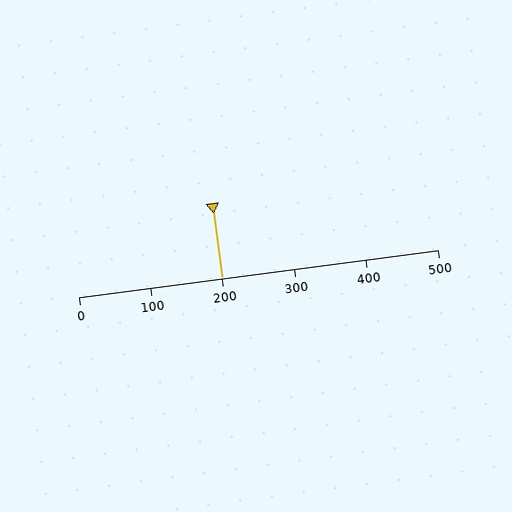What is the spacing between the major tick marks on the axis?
The major ticks are spaced 100 apart.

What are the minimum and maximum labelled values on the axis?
The axis runs from 0 to 500.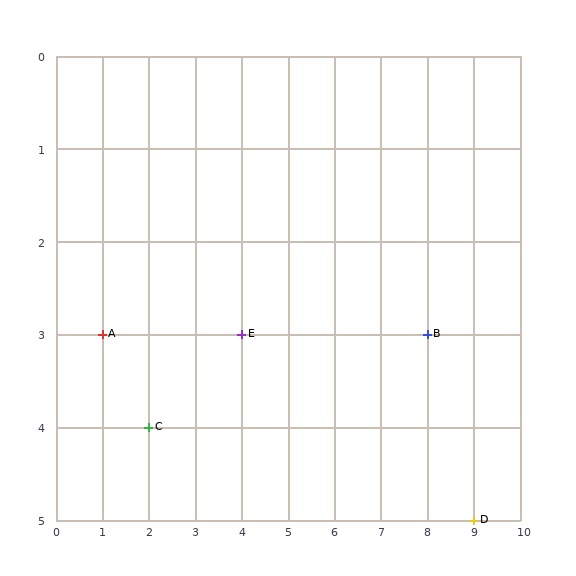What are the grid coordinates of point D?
Point D is at grid coordinates (9, 5).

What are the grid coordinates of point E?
Point E is at grid coordinates (4, 3).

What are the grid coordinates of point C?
Point C is at grid coordinates (2, 4).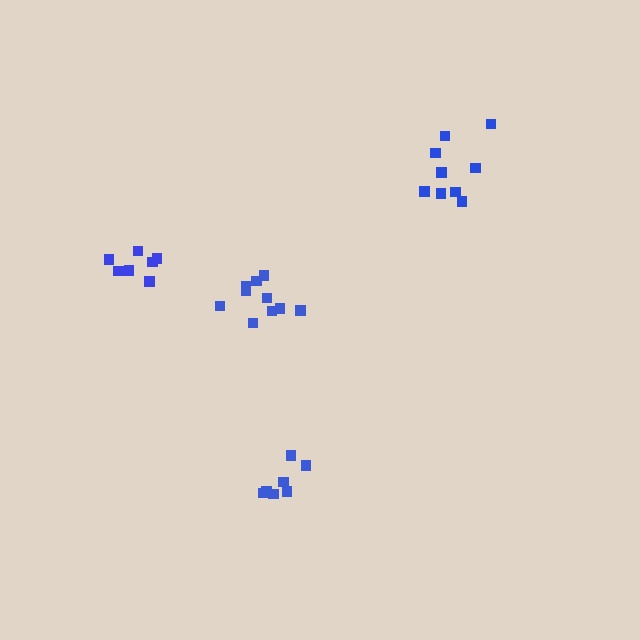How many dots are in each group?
Group 1: 10 dots, Group 2: 9 dots, Group 3: 7 dots, Group 4: 9 dots (35 total).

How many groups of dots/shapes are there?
There are 4 groups.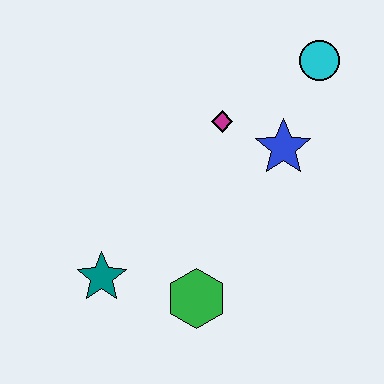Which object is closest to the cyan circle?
The blue star is closest to the cyan circle.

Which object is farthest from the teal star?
The cyan circle is farthest from the teal star.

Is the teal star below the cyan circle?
Yes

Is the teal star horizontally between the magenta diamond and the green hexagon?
No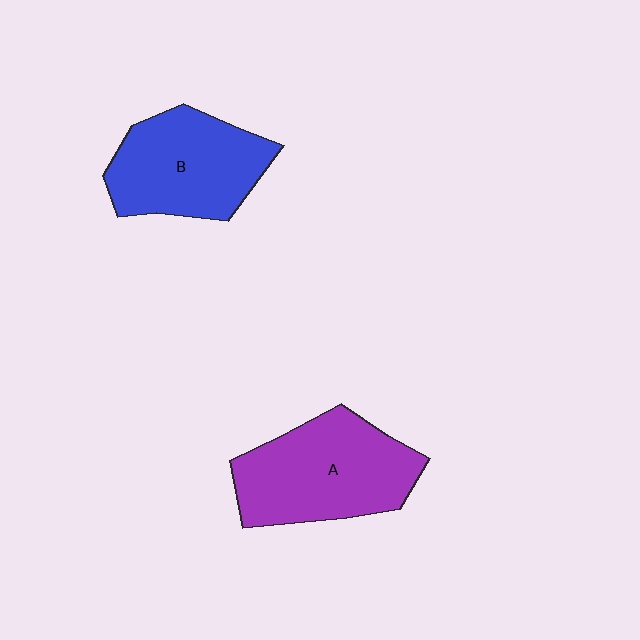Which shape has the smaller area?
Shape B (blue).